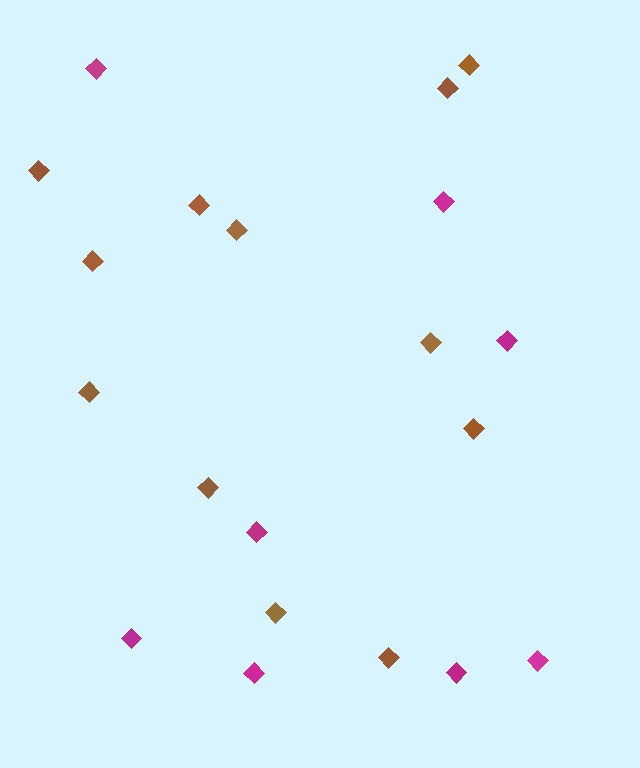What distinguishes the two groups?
There are 2 groups: one group of magenta diamonds (8) and one group of brown diamonds (12).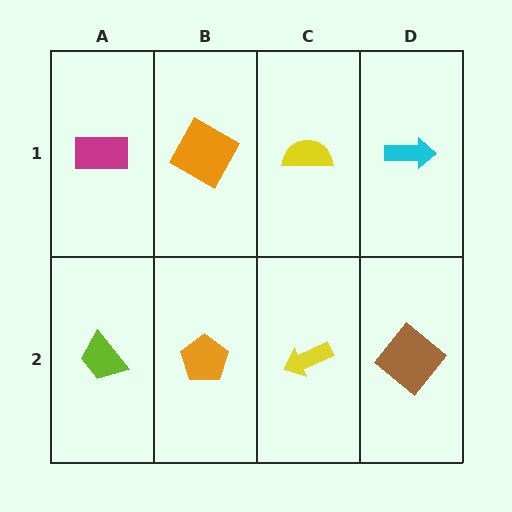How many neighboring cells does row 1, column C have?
3.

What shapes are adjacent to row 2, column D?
A cyan arrow (row 1, column D), a yellow arrow (row 2, column C).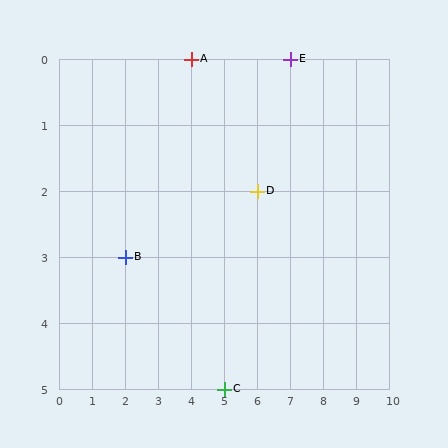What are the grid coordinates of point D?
Point D is at grid coordinates (6, 2).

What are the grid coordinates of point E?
Point E is at grid coordinates (7, 0).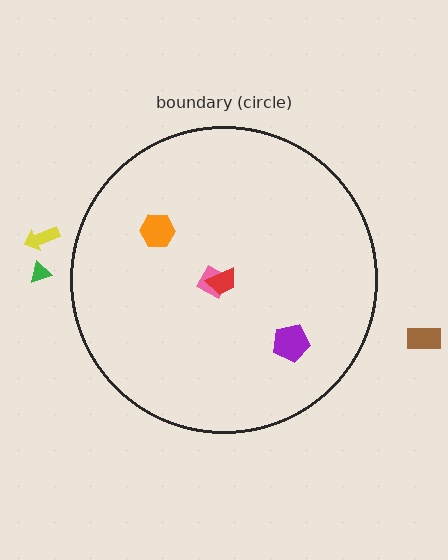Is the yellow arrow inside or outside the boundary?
Outside.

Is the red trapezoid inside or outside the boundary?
Inside.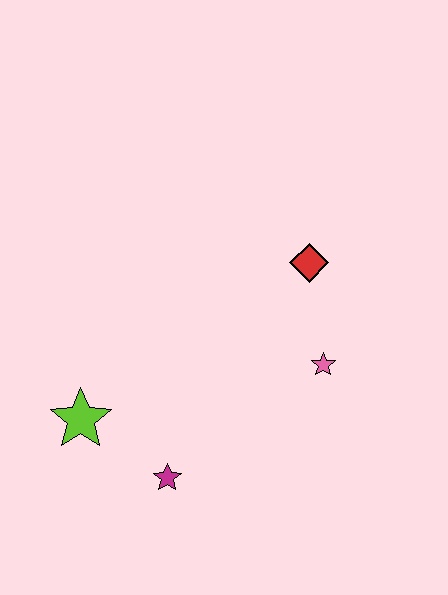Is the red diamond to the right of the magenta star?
Yes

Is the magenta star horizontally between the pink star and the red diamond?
No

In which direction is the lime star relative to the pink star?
The lime star is to the left of the pink star.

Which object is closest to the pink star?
The red diamond is closest to the pink star.